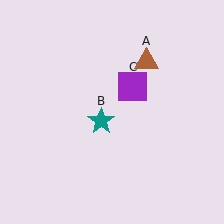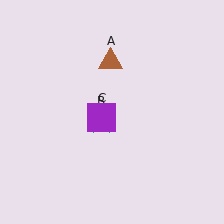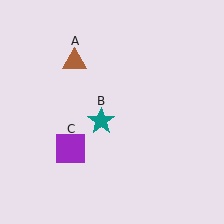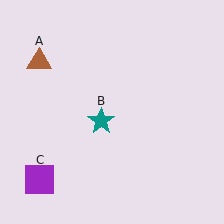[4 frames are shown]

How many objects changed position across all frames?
2 objects changed position: brown triangle (object A), purple square (object C).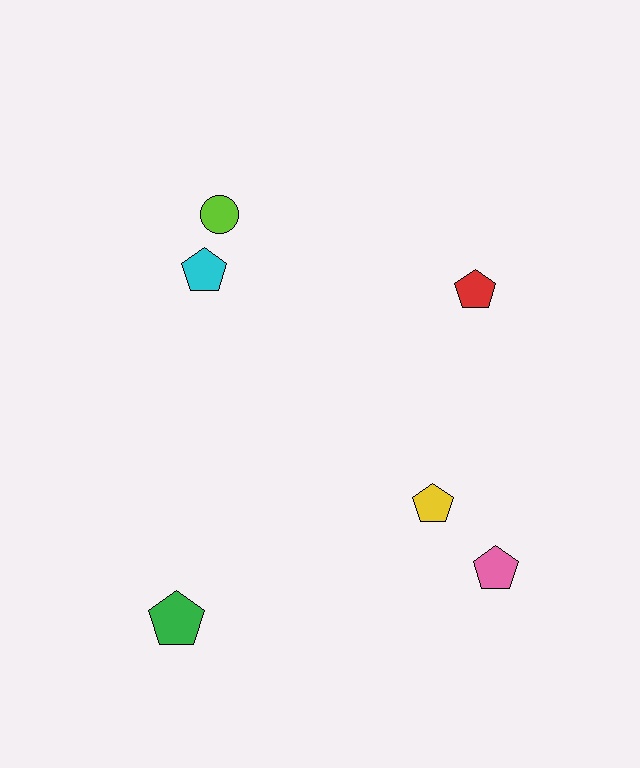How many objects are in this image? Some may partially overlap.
There are 6 objects.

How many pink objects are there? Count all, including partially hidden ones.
There is 1 pink object.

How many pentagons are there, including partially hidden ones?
There are 5 pentagons.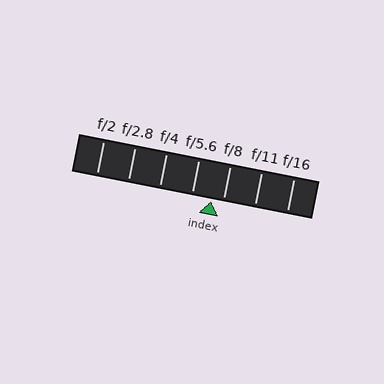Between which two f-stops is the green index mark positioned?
The index mark is between f/5.6 and f/8.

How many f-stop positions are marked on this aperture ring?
There are 7 f-stop positions marked.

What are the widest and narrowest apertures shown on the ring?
The widest aperture shown is f/2 and the narrowest is f/16.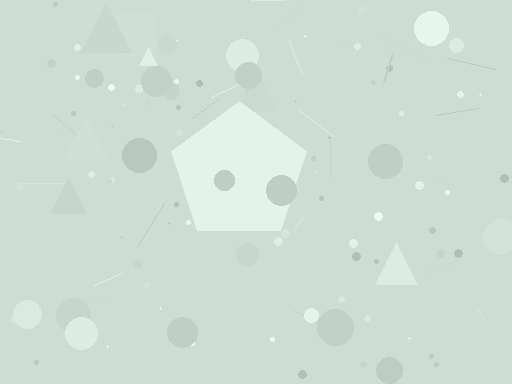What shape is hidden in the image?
A pentagon is hidden in the image.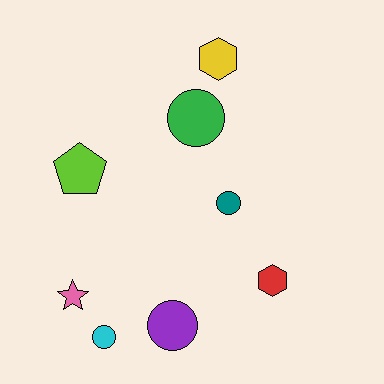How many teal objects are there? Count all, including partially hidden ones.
There is 1 teal object.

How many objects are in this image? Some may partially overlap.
There are 8 objects.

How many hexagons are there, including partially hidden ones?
There are 2 hexagons.